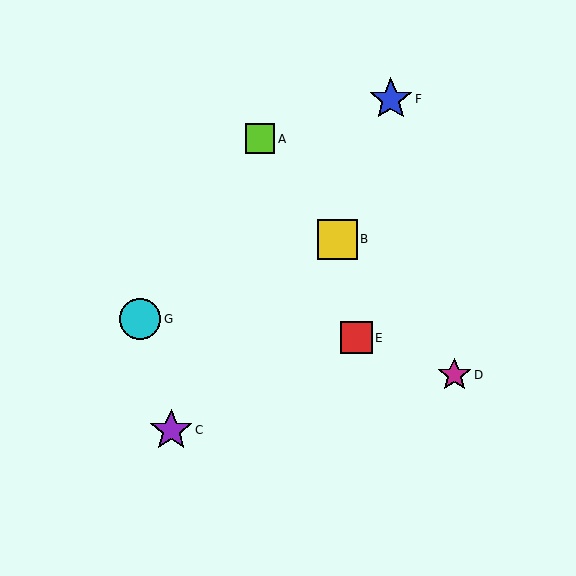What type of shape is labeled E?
Shape E is a red square.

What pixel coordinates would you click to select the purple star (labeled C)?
Click at (171, 430) to select the purple star C.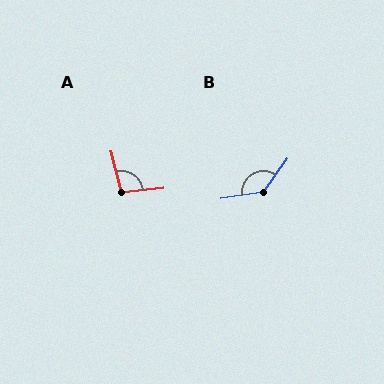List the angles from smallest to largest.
A (98°), B (133°).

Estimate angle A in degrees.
Approximately 98 degrees.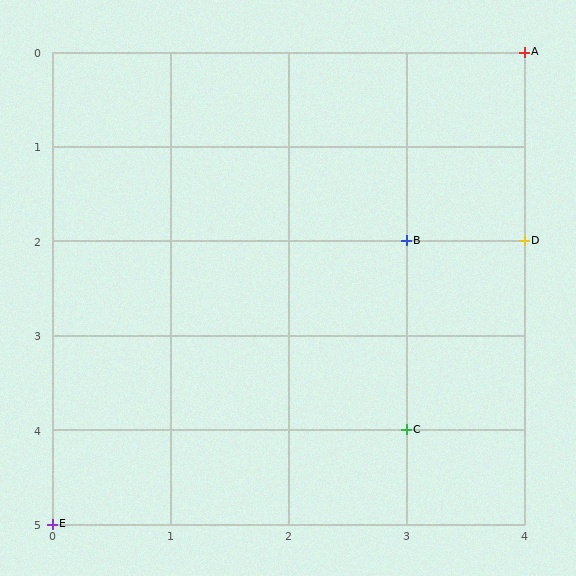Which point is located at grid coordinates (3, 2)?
Point B is at (3, 2).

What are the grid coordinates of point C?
Point C is at grid coordinates (3, 4).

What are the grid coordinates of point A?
Point A is at grid coordinates (4, 0).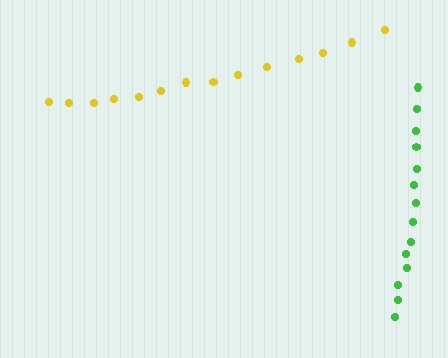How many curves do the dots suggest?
There are 2 distinct paths.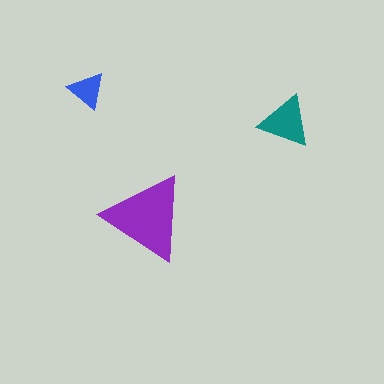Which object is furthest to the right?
The teal triangle is rightmost.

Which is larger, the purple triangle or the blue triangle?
The purple one.